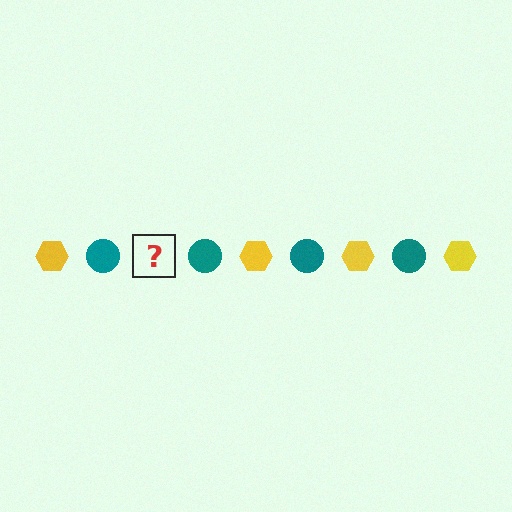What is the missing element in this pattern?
The missing element is a yellow hexagon.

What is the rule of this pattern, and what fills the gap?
The rule is that the pattern alternates between yellow hexagon and teal circle. The gap should be filled with a yellow hexagon.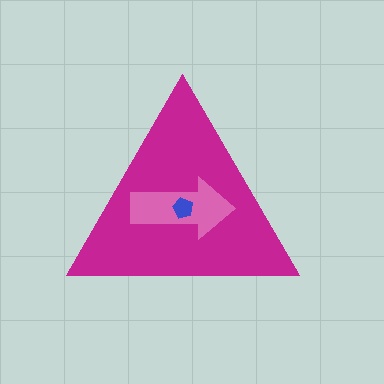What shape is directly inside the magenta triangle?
The pink arrow.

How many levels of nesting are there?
3.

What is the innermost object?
The blue pentagon.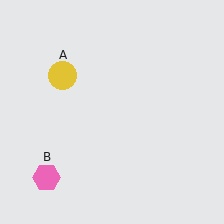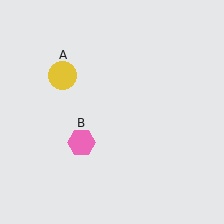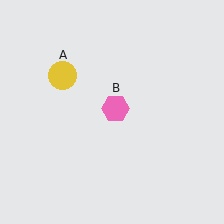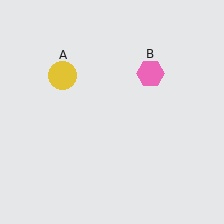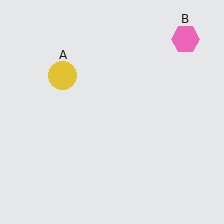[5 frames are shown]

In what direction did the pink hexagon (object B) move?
The pink hexagon (object B) moved up and to the right.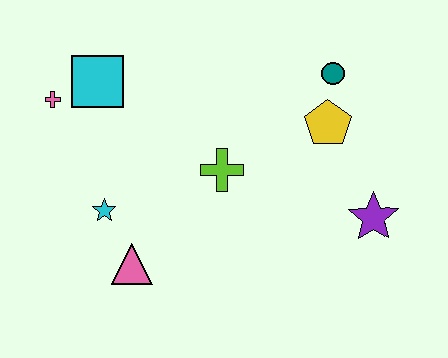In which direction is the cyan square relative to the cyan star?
The cyan square is above the cyan star.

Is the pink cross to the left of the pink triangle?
Yes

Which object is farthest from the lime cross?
The pink cross is farthest from the lime cross.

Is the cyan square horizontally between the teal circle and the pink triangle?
No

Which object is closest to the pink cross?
The cyan square is closest to the pink cross.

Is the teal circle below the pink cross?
No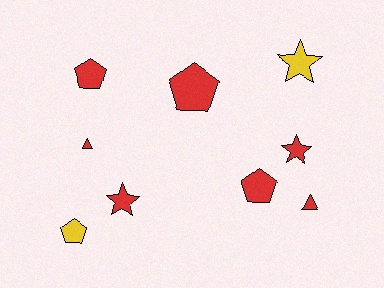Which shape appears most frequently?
Pentagon, with 4 objects.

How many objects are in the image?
There are 9 objects.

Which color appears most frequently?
Red, with 7 objects.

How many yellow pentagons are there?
There is 1 yellow pentagon.